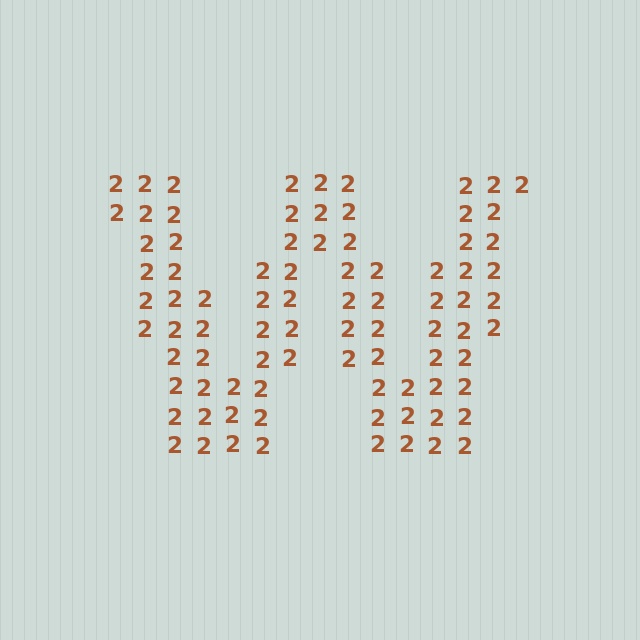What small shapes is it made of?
It is made of small digit 2's.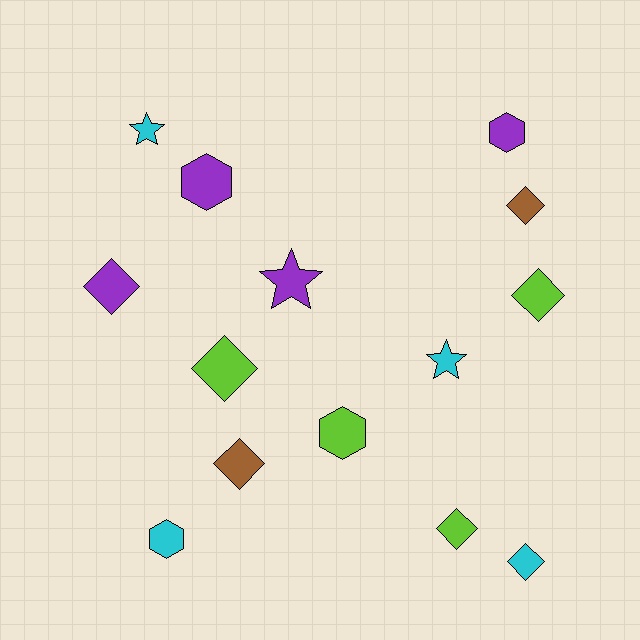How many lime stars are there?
There are no lime stars.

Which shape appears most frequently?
Diamond, with 7 objects.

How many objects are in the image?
There are 14 objects.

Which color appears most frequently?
Purple, with 4 objects.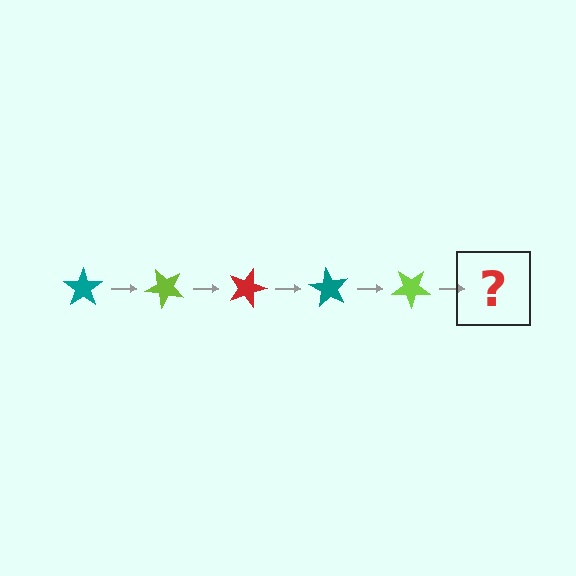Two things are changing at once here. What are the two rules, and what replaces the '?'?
The two rules are that it rotates 45 degrees each step and the color cycles through teal, lime, and red. The '?' should be a red star, rotated 225 degrees from the start.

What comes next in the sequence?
The next element should be a red star, rotated 225 degrees from the start.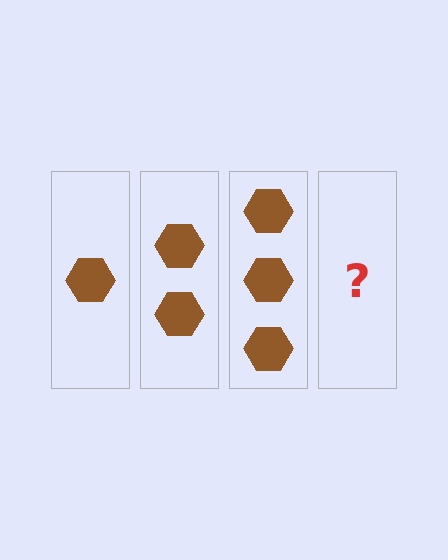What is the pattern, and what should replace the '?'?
The pattern is that each step adds one more hexagon. The '?' should be 4 hexagons.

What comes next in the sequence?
The next element should be 4 hexagons.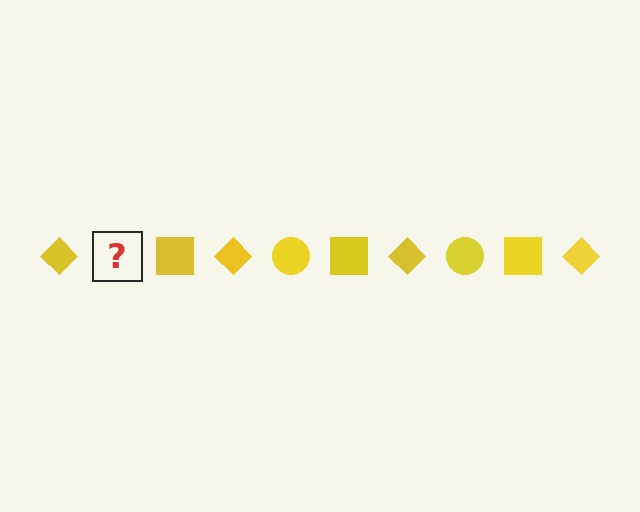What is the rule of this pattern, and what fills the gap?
The rule is that the pattern cycles through diamond, circle, square shapes in yellow. The gap should be filled with a yellow circle.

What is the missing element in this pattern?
The missing element is a yellow circle.